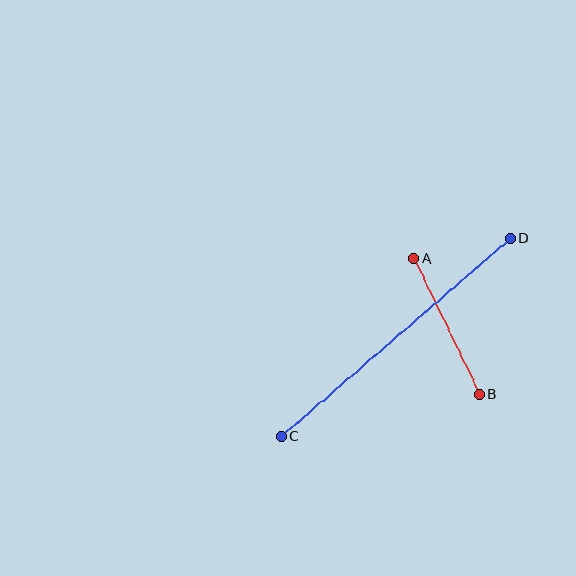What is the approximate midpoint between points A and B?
The midpoint is at approximately (447, 326) pixels.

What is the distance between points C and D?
The distance is approximately 303 pixels.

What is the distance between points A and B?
The distance is approximately 151 pixels.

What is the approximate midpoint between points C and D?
The midpoint is at approximately (396, 337) pixels.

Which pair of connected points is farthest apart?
Points C and D are farthest apart.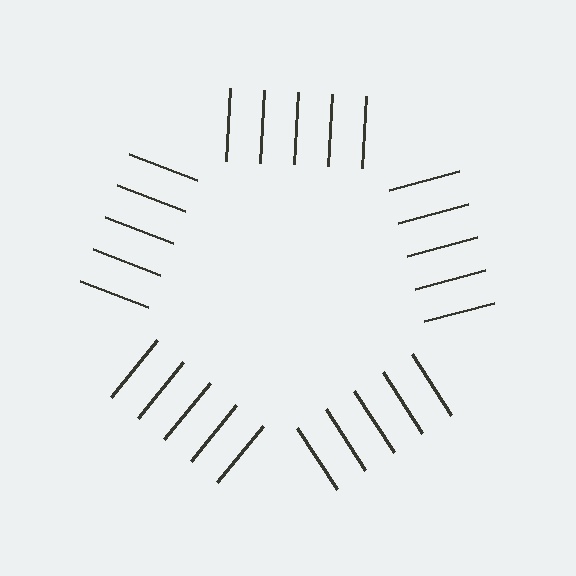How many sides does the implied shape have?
5 sides — the line-ends trace a pentagon.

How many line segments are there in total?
25 — 5 along each of the 5 edges.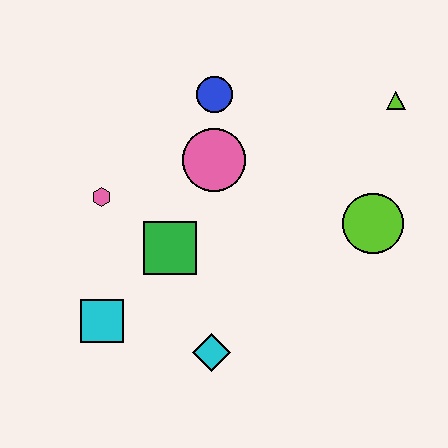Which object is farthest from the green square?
The lime triangle is farthest from the green square.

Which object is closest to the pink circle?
The blue circle is closest to the pink circle.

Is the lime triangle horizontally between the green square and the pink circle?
No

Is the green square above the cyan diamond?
Yes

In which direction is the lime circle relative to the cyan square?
The lime circle is to the right of the cyan square.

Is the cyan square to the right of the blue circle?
No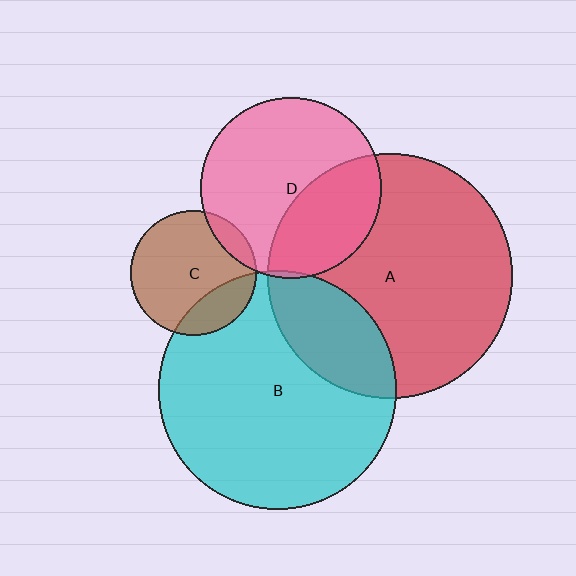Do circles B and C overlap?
Yes.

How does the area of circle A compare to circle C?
Approximately 3.8 times.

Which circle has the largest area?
Circle A (red).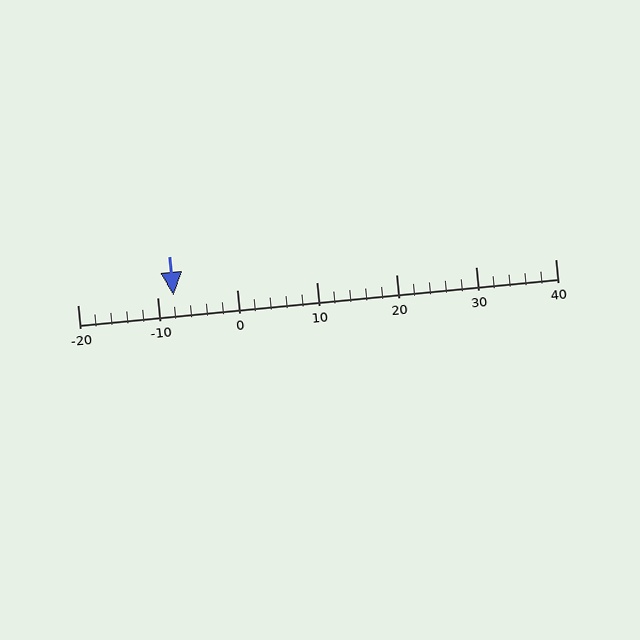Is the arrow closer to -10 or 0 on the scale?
The arrow is closer to -10.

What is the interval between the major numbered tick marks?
The major tick marks are spaced 10 units apart.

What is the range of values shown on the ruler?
The ruler shows values from -20 to 40.